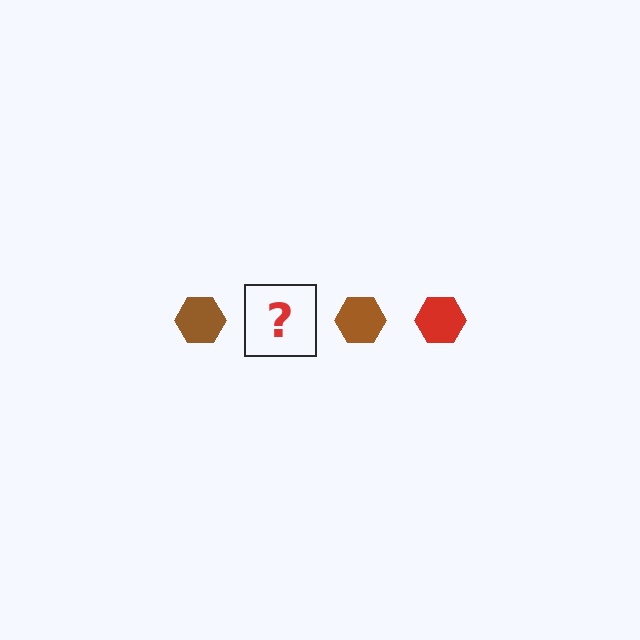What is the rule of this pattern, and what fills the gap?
The rule is that the pattern cycles through brown, red hexagons. The gap should be filled with a red hexagon.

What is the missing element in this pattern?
The missing element is a red hexagon.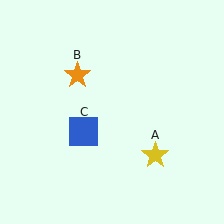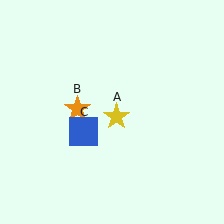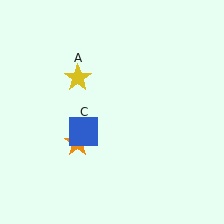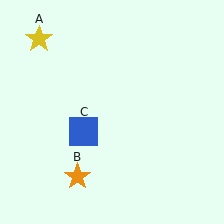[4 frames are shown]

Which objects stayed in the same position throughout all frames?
Blue square (object C) remained stationary.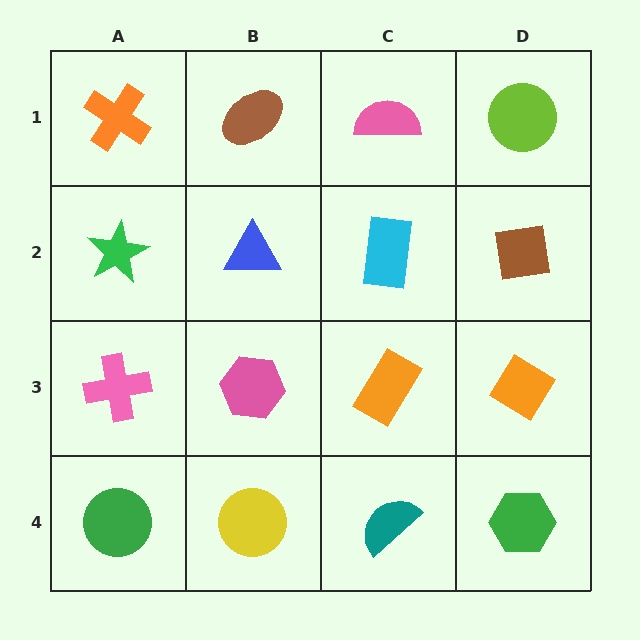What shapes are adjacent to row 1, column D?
A brown square (row 2, column D), a pink semicircle (row 1, column C).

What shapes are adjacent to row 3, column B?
A blue triangle (row 2, column B), a yellow circle (row 4, column B), a pink cross (row 3, column A), an orange rectangle (row 3, column C).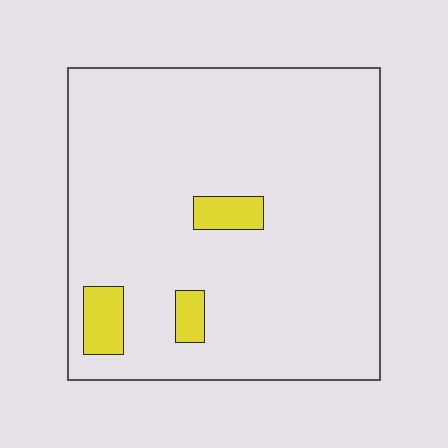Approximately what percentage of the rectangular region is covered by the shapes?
Approximately 5%.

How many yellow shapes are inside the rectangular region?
3.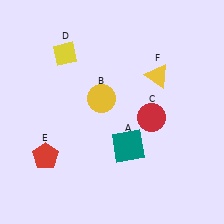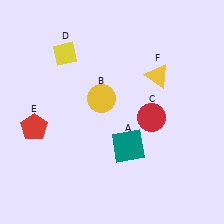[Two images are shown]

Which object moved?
The red pentagon (E) moved up.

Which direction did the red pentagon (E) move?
The red pentagon (E) moved up.